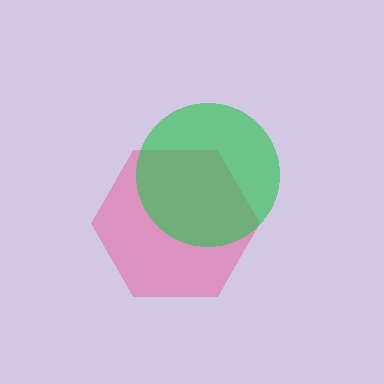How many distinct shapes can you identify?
There are 2 distinct shapes: a pink hexagon, a green circle.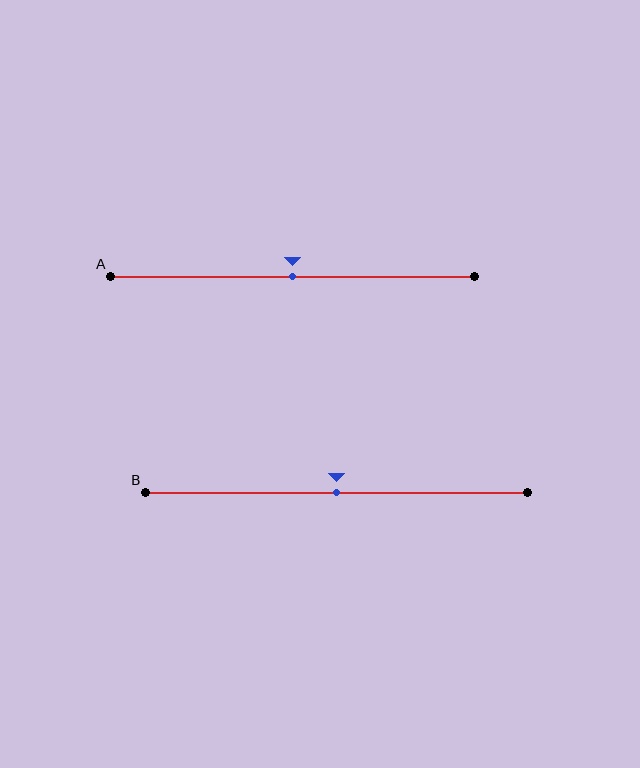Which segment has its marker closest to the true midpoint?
Segment A has its marker closest to the true midpoint.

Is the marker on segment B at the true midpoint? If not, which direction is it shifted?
Yes, the marker on segment B is at the true midpoint.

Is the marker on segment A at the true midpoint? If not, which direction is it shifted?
Yes, the marker on segment A is at the true midpoint.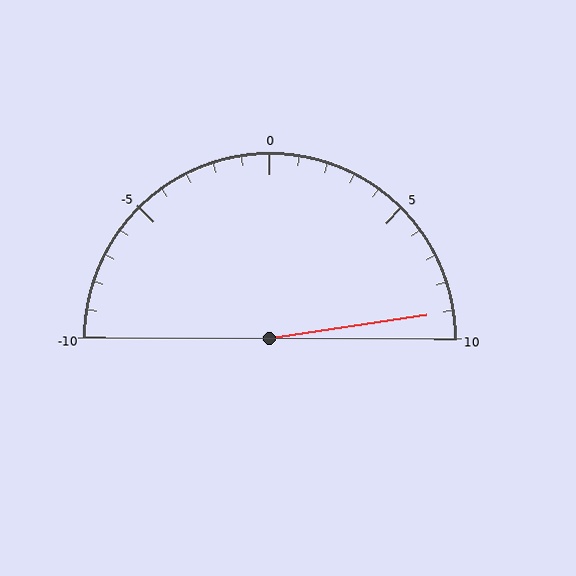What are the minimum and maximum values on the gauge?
The gauge ranges from -10 to 10.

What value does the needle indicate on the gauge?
The needle indicates approximately 9.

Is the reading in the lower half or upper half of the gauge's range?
The reading is in the upper half of the range (-10 to 10).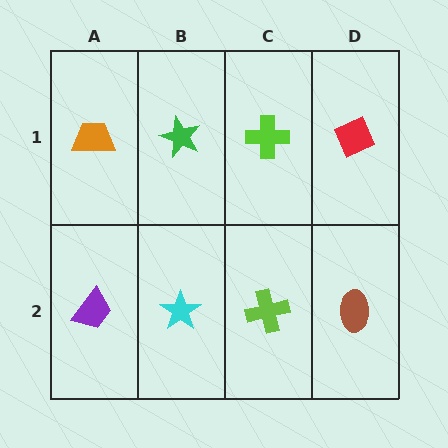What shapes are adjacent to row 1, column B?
A cyan star (row 2, column B), an orange trapezoid (row 1, column A), a lime cross (row 1, column C).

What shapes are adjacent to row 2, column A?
An orange trapezoid (row 1, column A), a cyan star (row 2, column B).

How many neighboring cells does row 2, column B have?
3.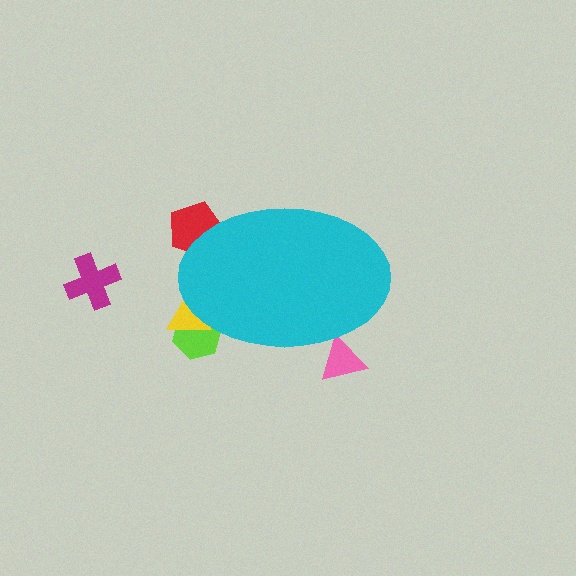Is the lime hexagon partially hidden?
Yes, the lime hexagon is partially hidden behind the cyan ellipse.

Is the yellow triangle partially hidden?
Yes, the yellow triangle is partially hidden behind the cyan ellipse.